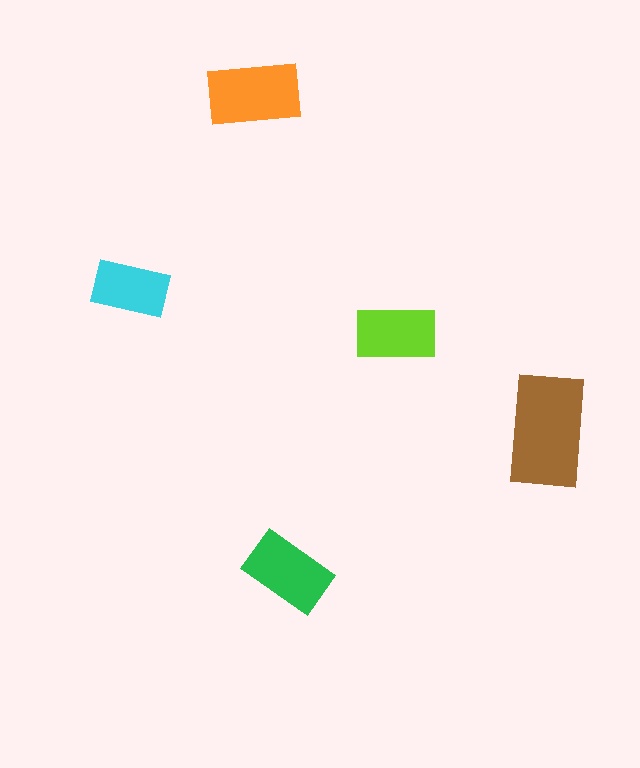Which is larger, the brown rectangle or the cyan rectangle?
The brown one.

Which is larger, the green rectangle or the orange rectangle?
The orange one.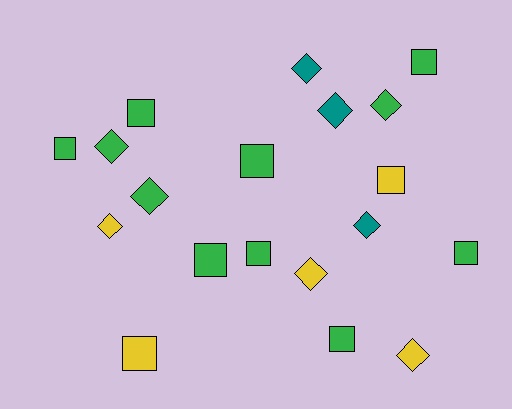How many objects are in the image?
There are 19 objects.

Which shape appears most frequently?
Square, with 10 objects.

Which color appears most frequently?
Green, with 11 objects.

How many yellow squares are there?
There are 2 yellow squares.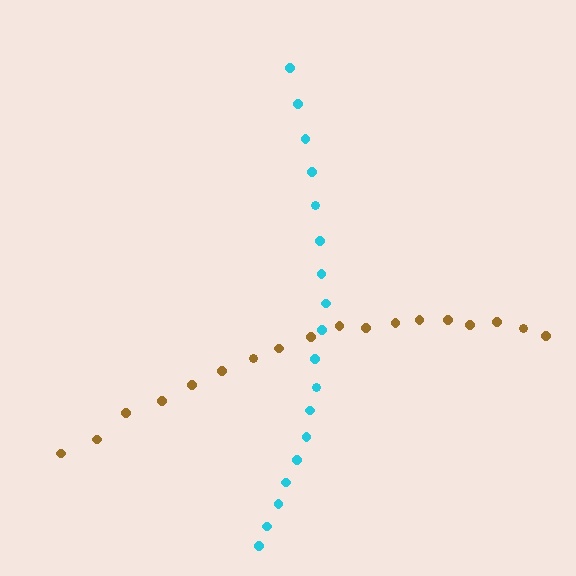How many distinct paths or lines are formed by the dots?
There are 2 distinct paths.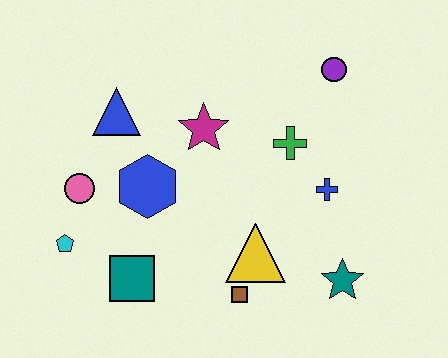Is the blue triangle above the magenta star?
Yes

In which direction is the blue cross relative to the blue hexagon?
The blue cross is to the right of the blue hexagon.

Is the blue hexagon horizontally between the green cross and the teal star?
No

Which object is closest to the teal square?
The cyan pentagon is closest to the teal square.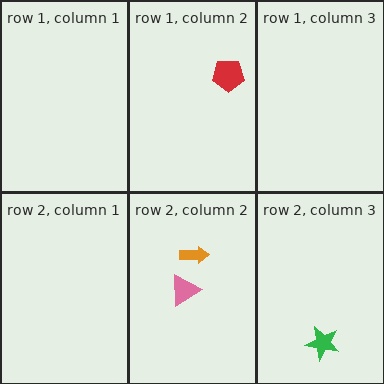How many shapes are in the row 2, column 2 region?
2.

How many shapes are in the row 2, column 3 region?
1.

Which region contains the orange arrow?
The row 2, column 2 region.